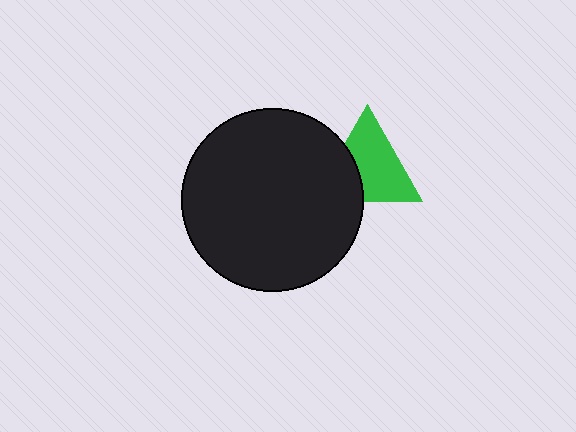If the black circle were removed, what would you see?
You would see the complete green triangle.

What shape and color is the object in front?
The object in front is a black circle.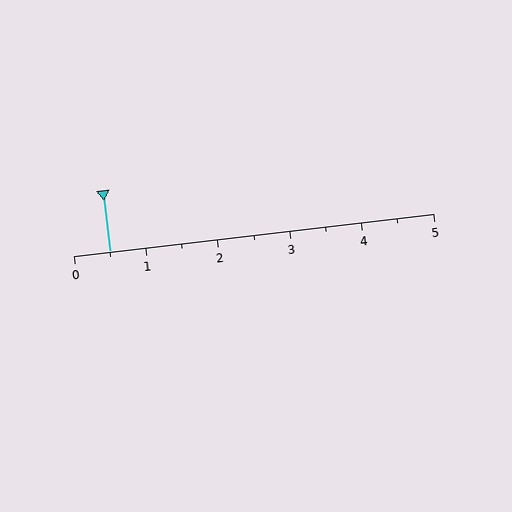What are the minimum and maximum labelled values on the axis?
The axis runs from 0 to 5.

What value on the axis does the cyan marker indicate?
The marker indicates approximately 0.5.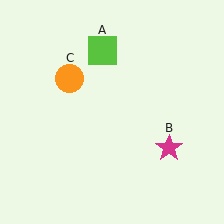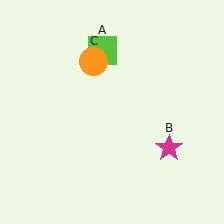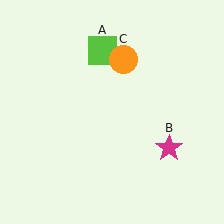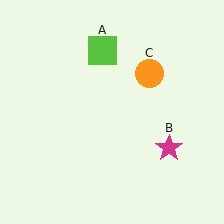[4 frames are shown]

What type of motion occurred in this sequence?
The orange circle (object C) rotated clockwise around the center of the scene.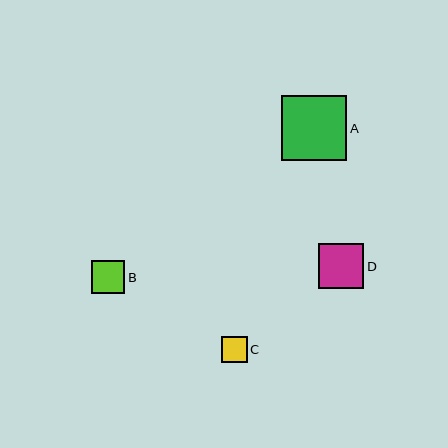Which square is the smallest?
Square C is the smallest with a size of approximately 26 pixels.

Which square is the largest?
Square A is the largest with a size of approximately 65 pixels.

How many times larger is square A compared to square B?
Square A is approximately 2.0 times the size of square B.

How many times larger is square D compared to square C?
Square D is approximately 1.8 times the size of square C.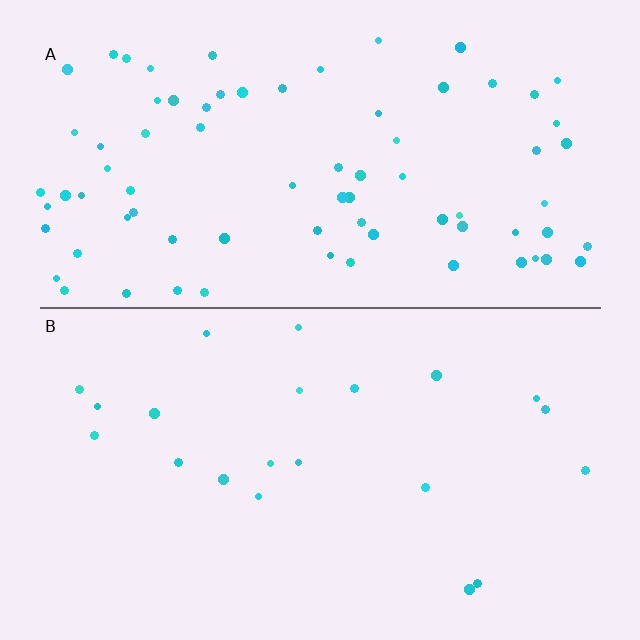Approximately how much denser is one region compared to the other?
Approximately 3.7× — region A over region B.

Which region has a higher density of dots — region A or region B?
A (the top).